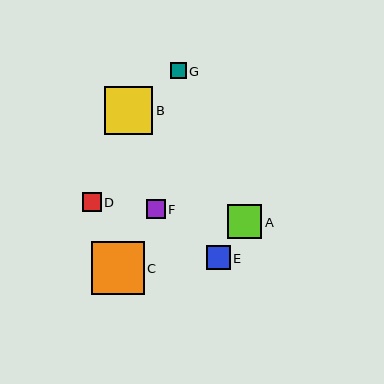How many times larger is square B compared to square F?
Square B is approximately 2.5 times the size of square F.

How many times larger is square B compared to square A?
Square B is approximately 1.4 times the size of square A.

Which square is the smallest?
Square G is the smallest with a size of approximately 16 pixels.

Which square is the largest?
Square C is the largest with a size of approximately 53 pixels.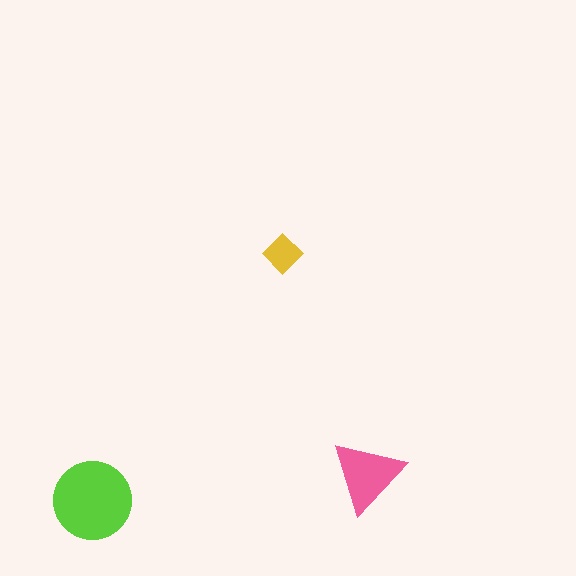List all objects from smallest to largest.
The yellow diamond, the pink triangle, the lime circle.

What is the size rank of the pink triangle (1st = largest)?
2nd.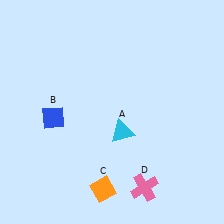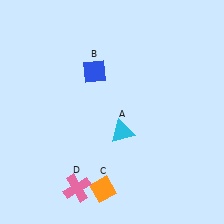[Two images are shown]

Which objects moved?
The objects that moved are: the blue diamond (B), the pink cross (D).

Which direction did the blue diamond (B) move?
The blue diamond (B) moved up.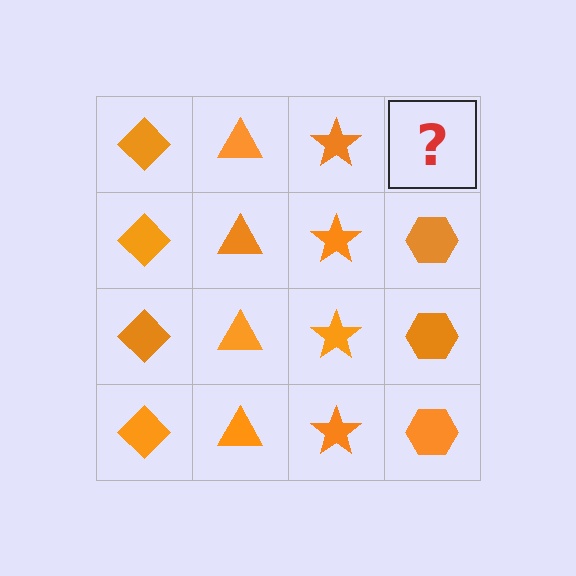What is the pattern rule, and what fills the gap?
The rule is that each column has a consistent shape. The gap should be filled with an orange hexagon.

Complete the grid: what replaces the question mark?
The question mark should be replaced with an orange hexagon.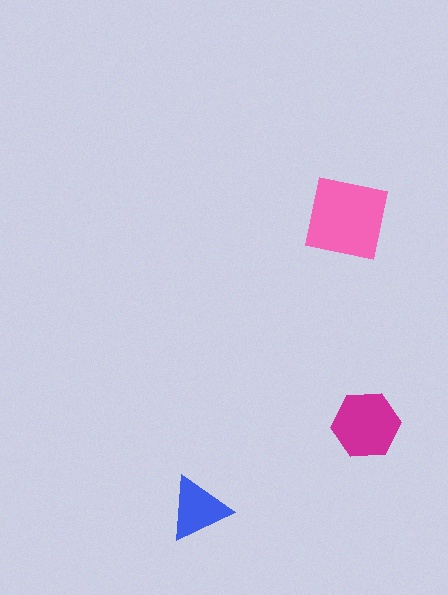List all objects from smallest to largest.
The blue triangle, the magenta hexagon, the pink square.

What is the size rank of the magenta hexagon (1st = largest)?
2nd.